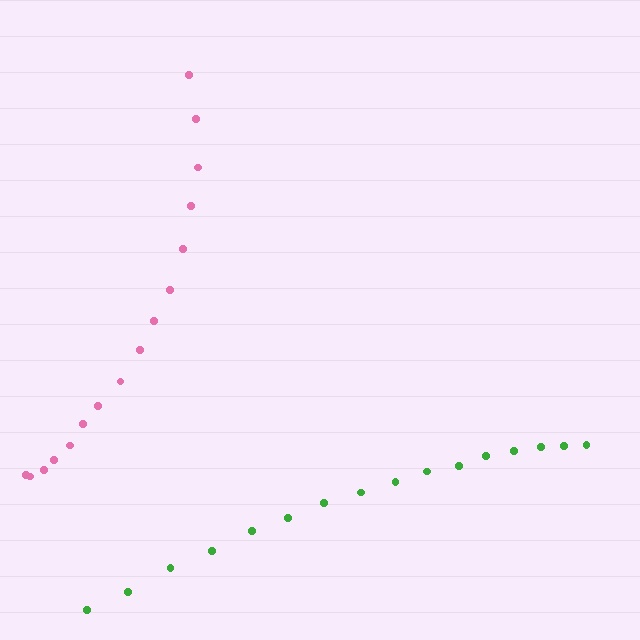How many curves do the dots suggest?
There are 2 distinct paths.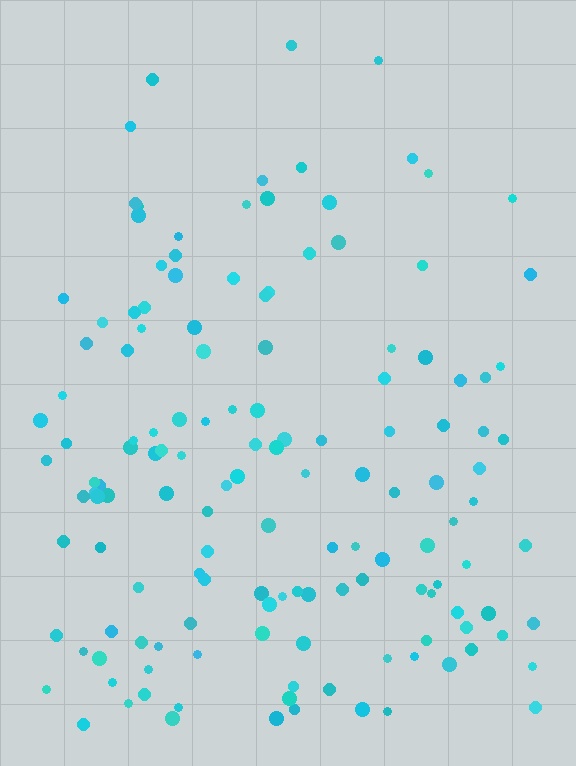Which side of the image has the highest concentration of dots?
The bottom.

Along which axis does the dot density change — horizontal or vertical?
Vertical.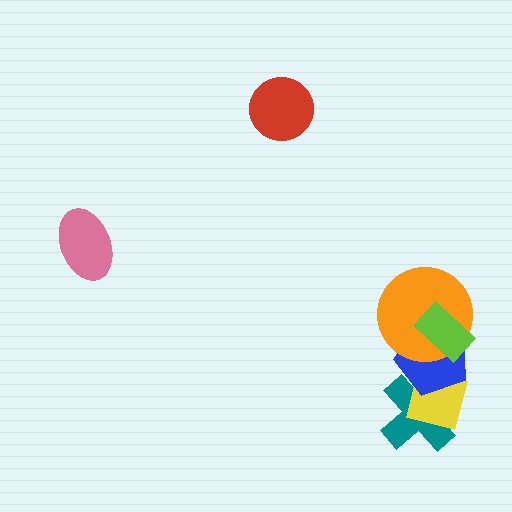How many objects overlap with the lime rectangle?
2 objects overlap with the lime rectangle.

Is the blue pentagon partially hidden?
Yes, it is partially covered by another shape.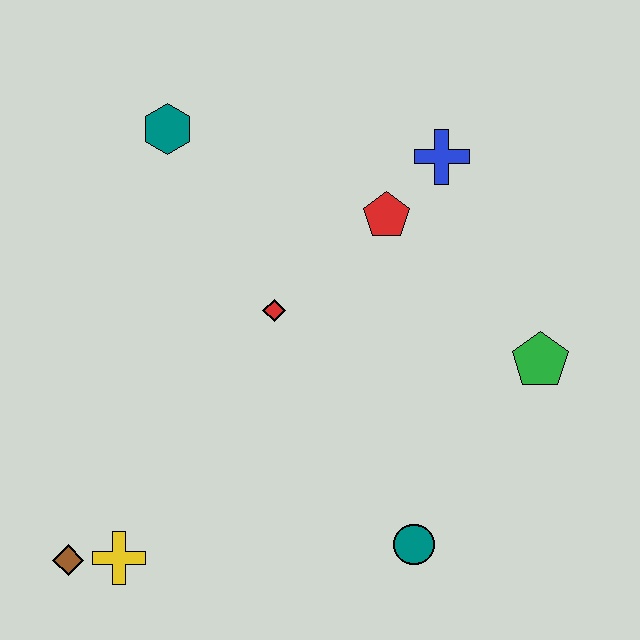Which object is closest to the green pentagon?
The red pentagon is closest to the green pentagon.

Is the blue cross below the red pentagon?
No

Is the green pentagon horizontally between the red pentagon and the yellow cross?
No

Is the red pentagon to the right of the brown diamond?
Yes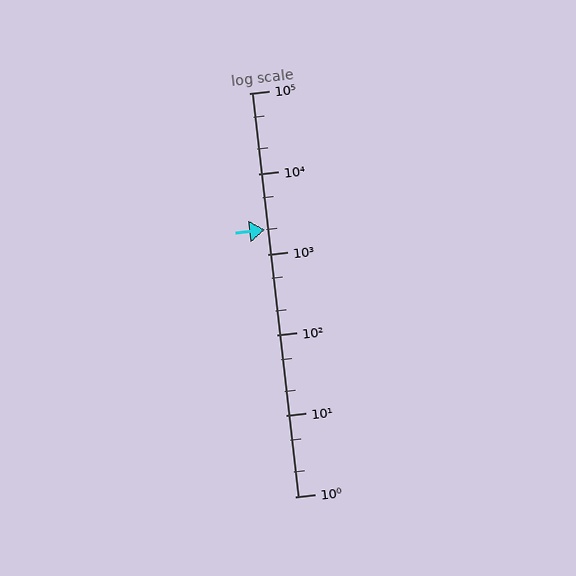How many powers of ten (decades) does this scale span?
The scale spans 5 decades, from 1 to 100000.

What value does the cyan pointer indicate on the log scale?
The pointer indicates approximately 2000.